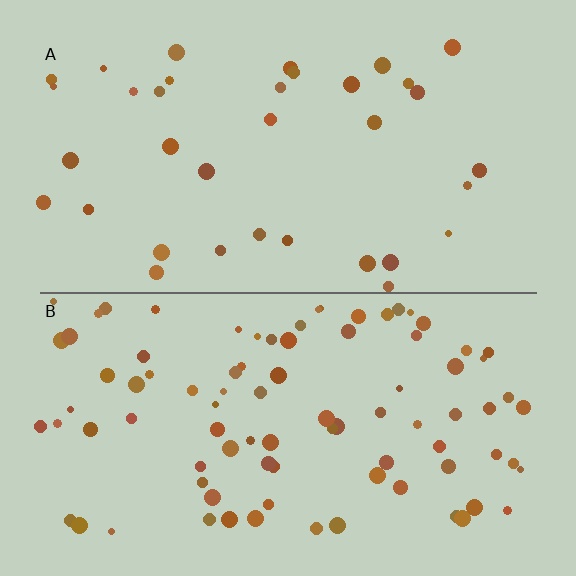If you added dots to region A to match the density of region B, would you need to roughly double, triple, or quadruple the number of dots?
Approximately triple.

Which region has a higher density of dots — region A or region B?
B (the bottom).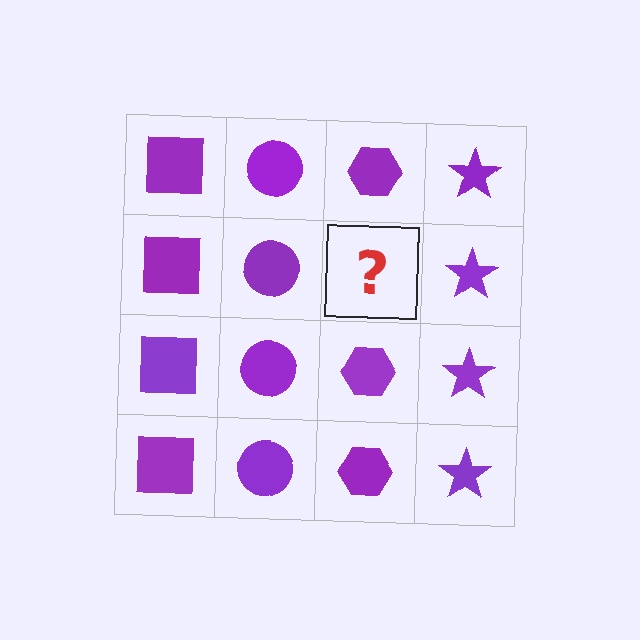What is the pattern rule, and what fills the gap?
The rule is that each column has a consistent shape. The gap should be filled with a purple hexagon.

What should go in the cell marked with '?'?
The missing cell should contain a purple hexagon.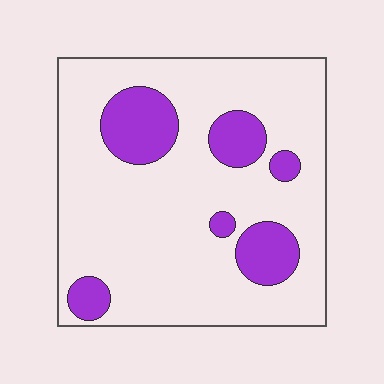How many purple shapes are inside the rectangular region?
6.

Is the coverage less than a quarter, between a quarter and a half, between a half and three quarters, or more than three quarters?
Less than a quarter.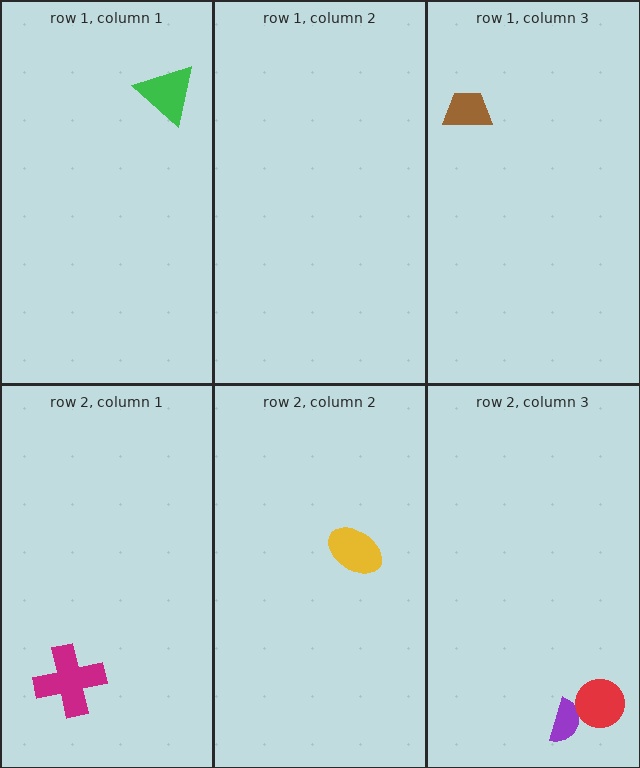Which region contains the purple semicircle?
The row 2, column 3 region.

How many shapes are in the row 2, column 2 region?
1.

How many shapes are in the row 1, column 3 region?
1.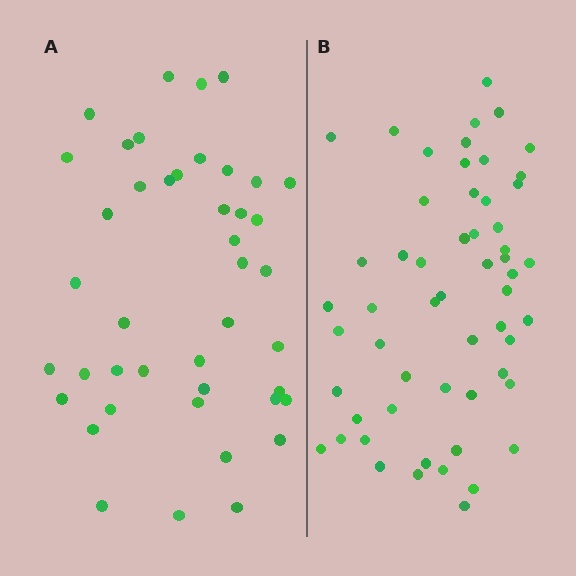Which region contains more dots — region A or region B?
Region B (the right region) has more dots.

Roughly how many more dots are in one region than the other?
Region B has approximately 15 more dots than region A.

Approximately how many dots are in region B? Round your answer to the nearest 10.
About 60 dots. (The exact count is 56, which rounds to 60.)